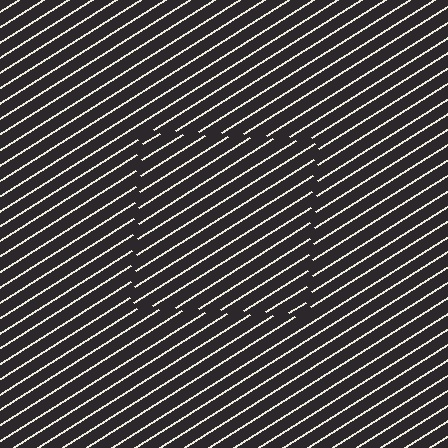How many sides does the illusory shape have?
4 sides — the line-ends trace a square.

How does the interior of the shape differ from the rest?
The interior of the shape contains the same grating, shifted by half a period — the contour is defined by the phase discontinuity where line-ends from the inner and outer gratings abut.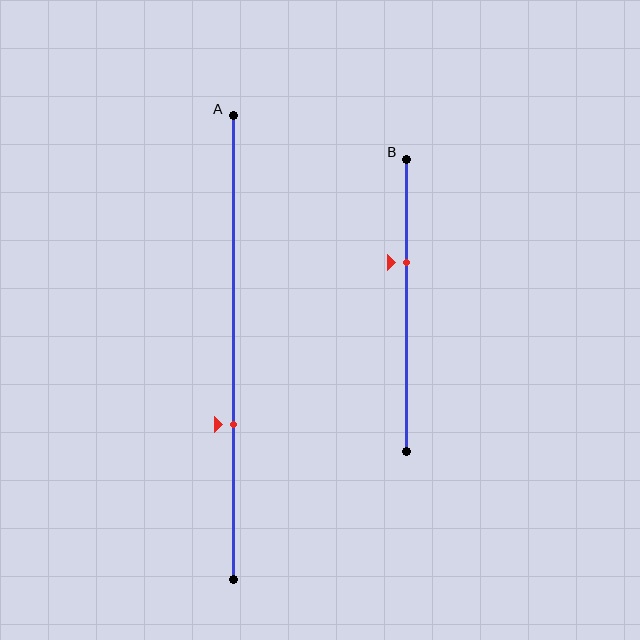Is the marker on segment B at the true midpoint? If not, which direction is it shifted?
No, the marker on segment B is shifted upward by about 15% of the segment length.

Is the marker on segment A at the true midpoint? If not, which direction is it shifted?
No, the marker on segment A is shifted downward by about 17% of the segment length.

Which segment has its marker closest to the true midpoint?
Segment B has its marker closest to the true midpoint.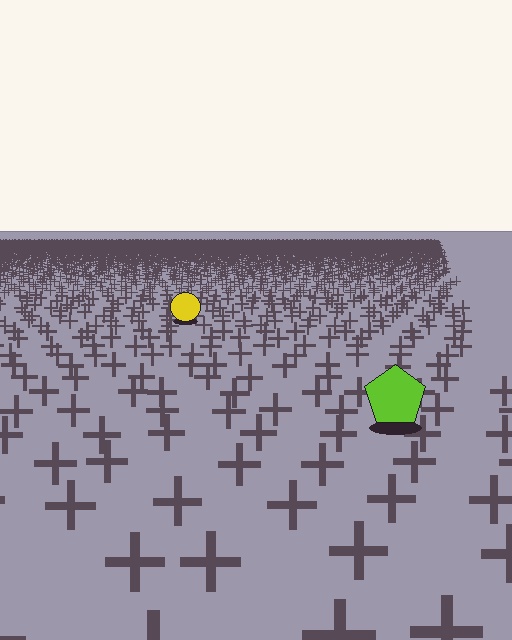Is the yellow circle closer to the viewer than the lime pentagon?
No. The lime pentagon is closer — you can tell from the texture gradient: the ground texture is coarser near it.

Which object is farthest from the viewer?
The yellow circle is farthest from the viewer. It appears smaller and the ground texture around it is denser.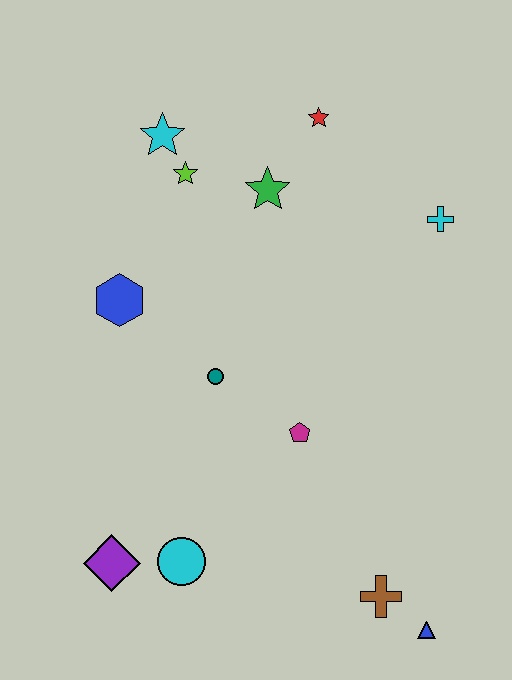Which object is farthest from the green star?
The blue triangle is farthest from the green star.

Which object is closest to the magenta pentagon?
The teal circle is closest to the magenta pentagon.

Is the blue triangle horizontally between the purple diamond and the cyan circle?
No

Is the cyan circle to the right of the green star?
No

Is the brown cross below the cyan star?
Yes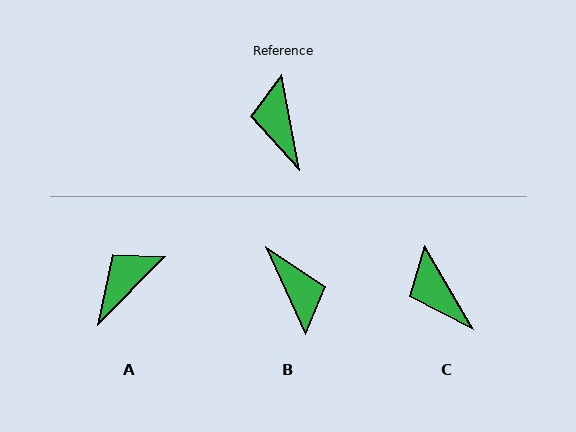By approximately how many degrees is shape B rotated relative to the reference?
Approximately 166 degrees clockwise.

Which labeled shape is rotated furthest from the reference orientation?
B, about 166 degrees away.